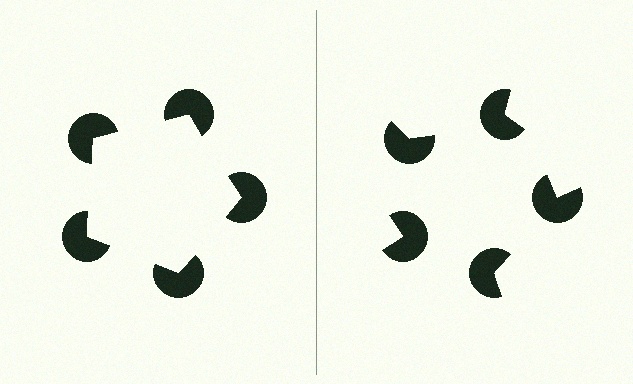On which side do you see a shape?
An illusory pentagon appears on the left side. On the right side the wedge cuts are rotated, so no coherent shape forms.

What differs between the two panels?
The pac-man discs are positioned identically on both sides; only the wedge orientations differ. On the left they align to a pentagon; on the right they are misaligned.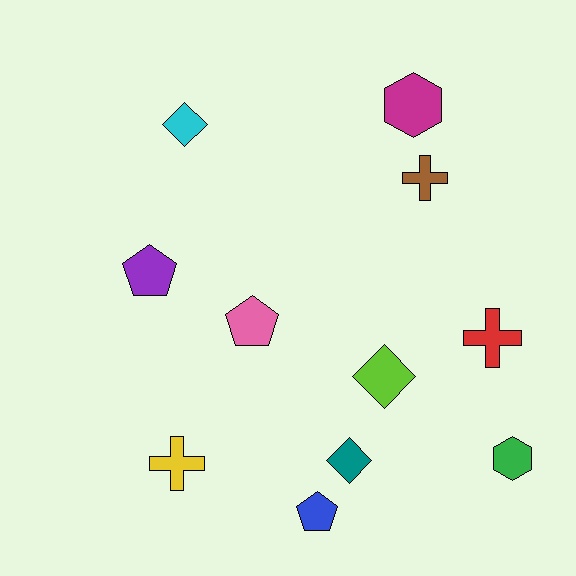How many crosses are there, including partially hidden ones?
There are 3 crosses.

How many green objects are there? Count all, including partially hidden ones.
There is 1 green object.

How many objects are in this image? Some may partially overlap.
There are 11 objects.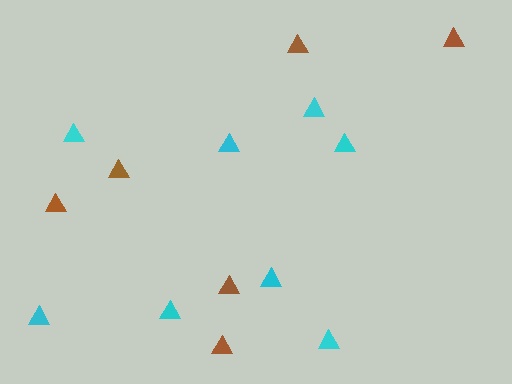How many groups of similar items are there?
There are 2 groups: one group of cyan triangles (8) and one group of brown triangles (6).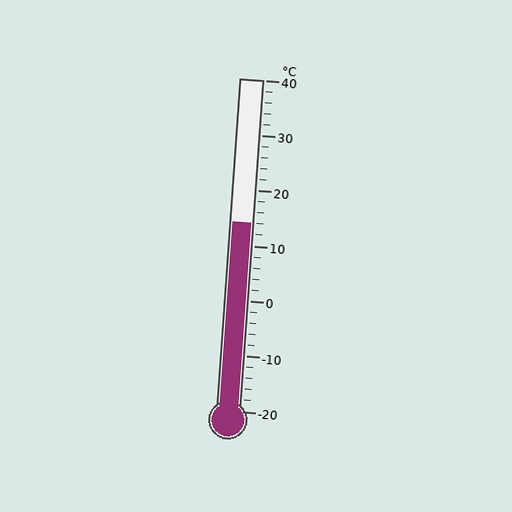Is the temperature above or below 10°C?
The temperature is above 10°C.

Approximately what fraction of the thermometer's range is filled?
The thermometer is filled to approximately 55% of its range.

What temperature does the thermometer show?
The thermometer shows approximately 14°C.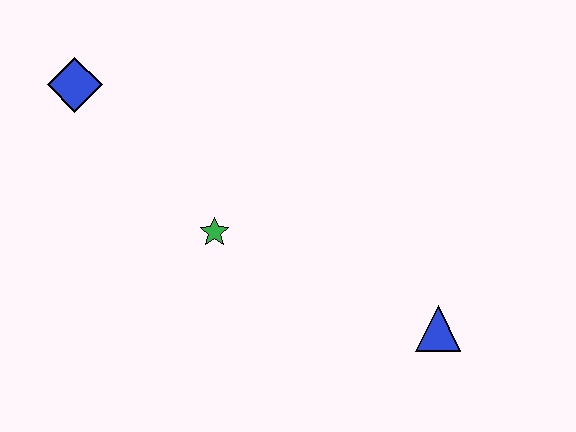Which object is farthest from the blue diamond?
The blue triangle is farthest from the blue diamond.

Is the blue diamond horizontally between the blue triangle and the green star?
No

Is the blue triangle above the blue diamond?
No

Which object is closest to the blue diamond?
The green star is closest to the blue diamond.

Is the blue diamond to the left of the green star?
Yes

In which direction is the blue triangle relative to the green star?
The blue triangle is to the right of the green star.